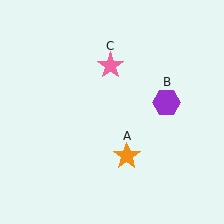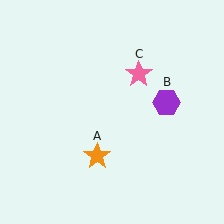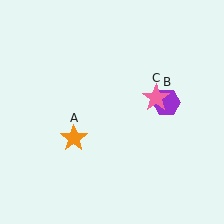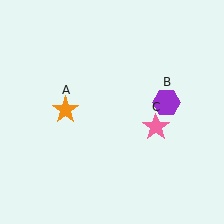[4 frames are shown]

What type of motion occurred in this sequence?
The orange star (object A), pink star (object C) rotated clockwise around the center of the scene.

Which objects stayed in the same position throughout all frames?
Purple hexagon (object B) remained stationary.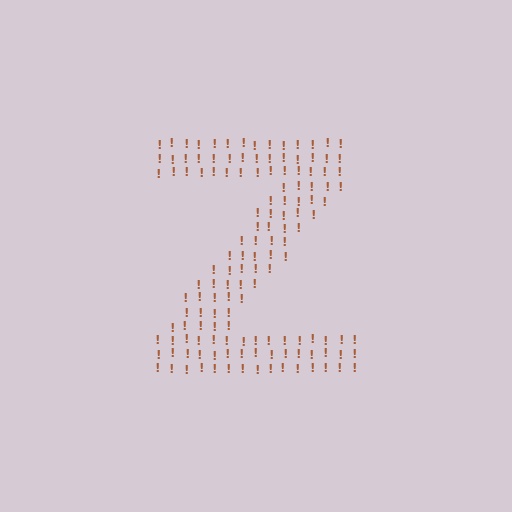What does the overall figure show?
The overall figure shows the letter Z.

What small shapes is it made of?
It is made of small exclamation marks.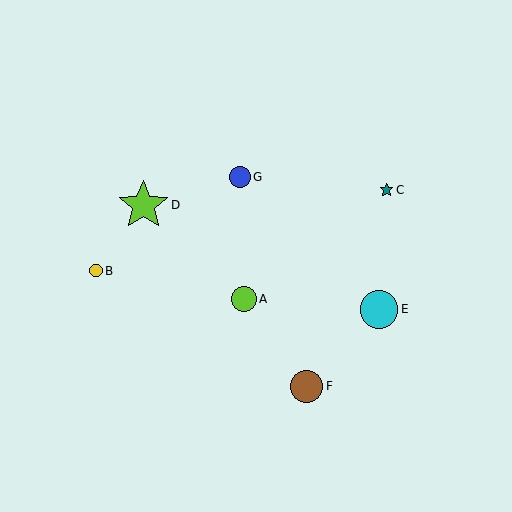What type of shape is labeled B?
Shape B is a yellow circle.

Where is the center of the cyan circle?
The center of the cyan circle is at (379, 309).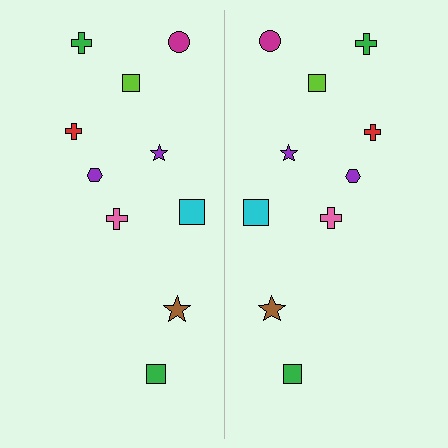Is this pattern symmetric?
Yes, this pattern has bilateral (reflection) symmetry.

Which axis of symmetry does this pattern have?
The pattern has a vertical axis of symmetry running through the center of the image.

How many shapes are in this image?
There are 20 shapes in this image.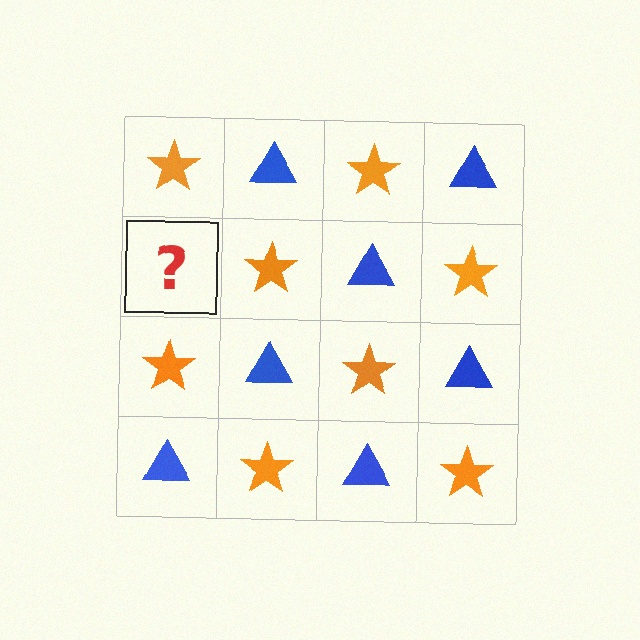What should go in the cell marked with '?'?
The missing cell should contain a blue triangle.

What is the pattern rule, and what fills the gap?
The rule is that it alternates orange star and blue triangle in a checkerboard pattern. The gap should be filled with a blue triangle.